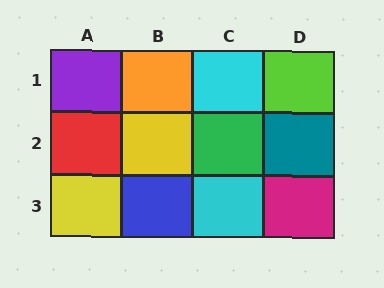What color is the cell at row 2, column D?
Teal.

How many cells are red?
1 cell is red.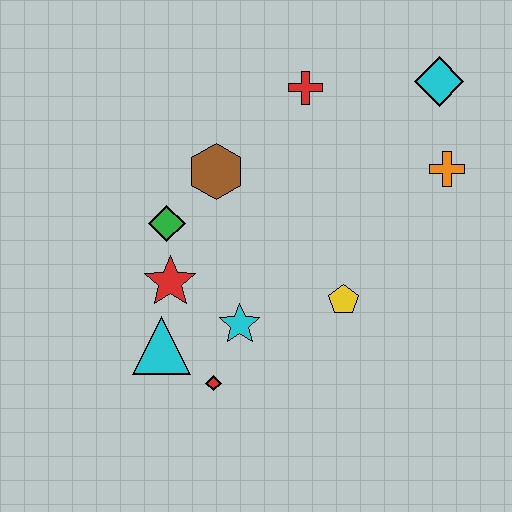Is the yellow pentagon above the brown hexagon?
No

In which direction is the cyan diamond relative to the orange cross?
The cyan diamond is above the orange cross.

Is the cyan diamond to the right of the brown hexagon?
Yes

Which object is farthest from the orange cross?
The cyan triangle is farthest from the orange cross.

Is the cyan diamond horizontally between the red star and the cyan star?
No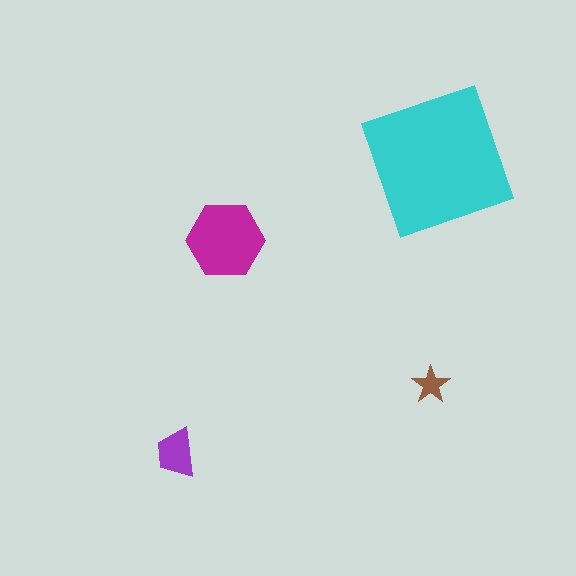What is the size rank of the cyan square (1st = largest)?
1st.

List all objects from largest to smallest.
The cyan square, the magenta hexagon, the purple trapezoid, the brown star.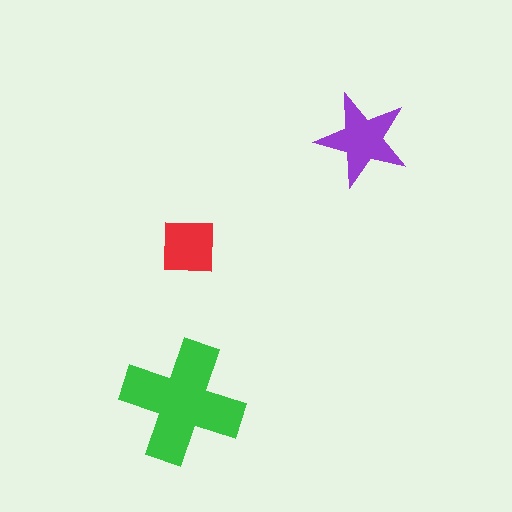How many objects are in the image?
There are 3 objects in the image.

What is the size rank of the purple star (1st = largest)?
2nd.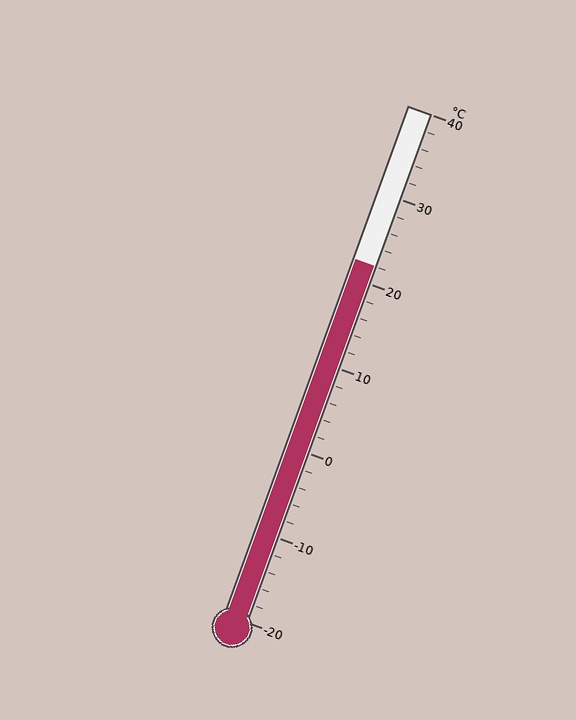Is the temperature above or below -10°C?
The temperature is above -10°C.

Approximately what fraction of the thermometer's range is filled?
The thermometer is filled to approximately 70% of its range.